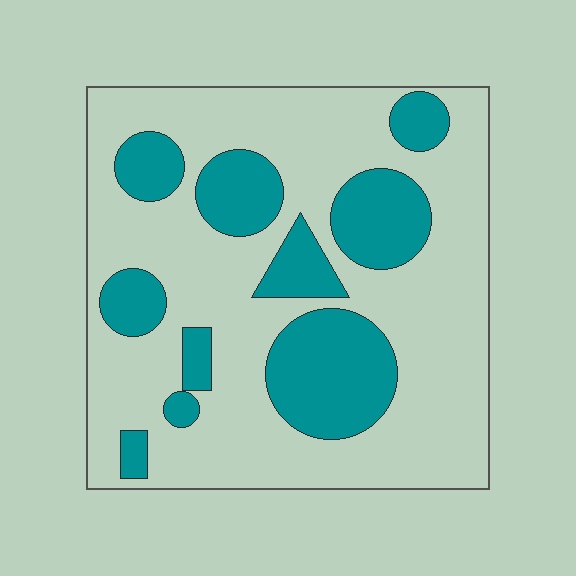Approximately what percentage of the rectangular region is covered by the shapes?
Approximately 30%.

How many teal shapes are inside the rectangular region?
10.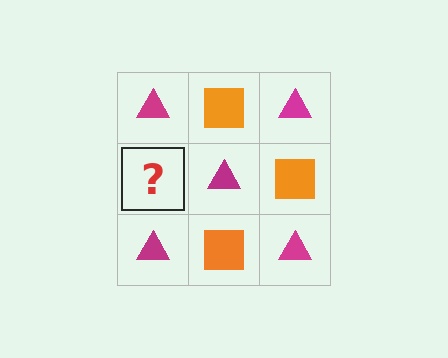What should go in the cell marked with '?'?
The missing cell should contain an orange square.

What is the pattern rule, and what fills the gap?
The rule is that it alternates magenta triangle and orange square in a checkerboard pattern. The gap should be filled with an orange square.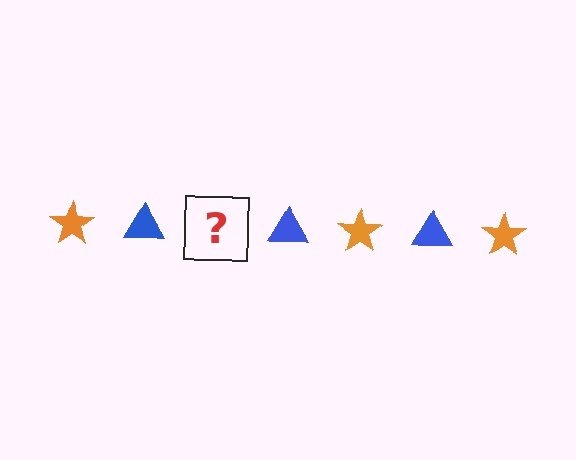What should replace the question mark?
The question mark should be replaced with an orange star.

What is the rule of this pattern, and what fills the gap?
The rule is that the pattern alternates between orange star and blue triangle. The gap should be filled with an orange star.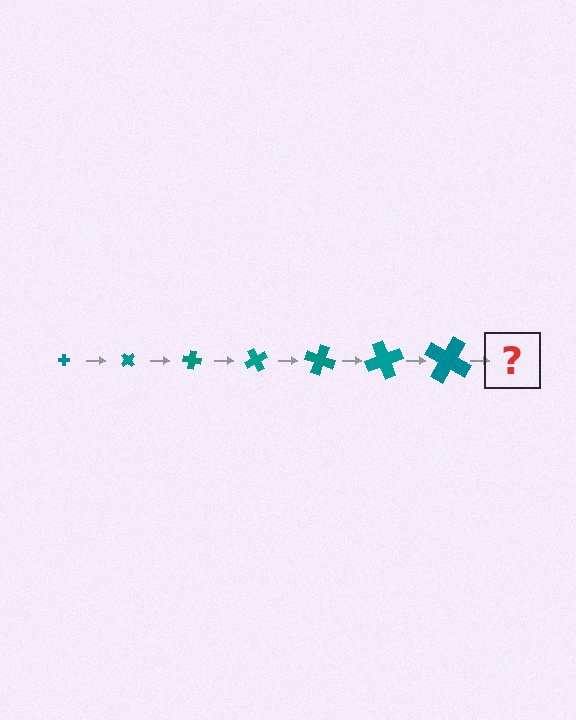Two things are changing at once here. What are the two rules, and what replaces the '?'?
The two rules are that the cross grows larger each step and it rotates 50 degrees each step. The '?' should be a cross, larger than the previous one and rotated 350 degrees from the start.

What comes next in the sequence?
The next element should be a cross, larger than the previous one and rotated 350 degrees from the start.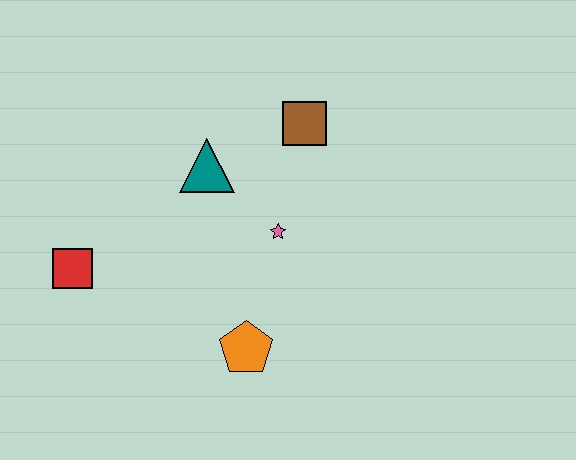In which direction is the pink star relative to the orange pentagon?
The pink star is above the orange pentagon.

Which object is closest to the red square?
The teal triangle is closest to the red square.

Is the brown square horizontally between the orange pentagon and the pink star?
No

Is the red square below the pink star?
Yes